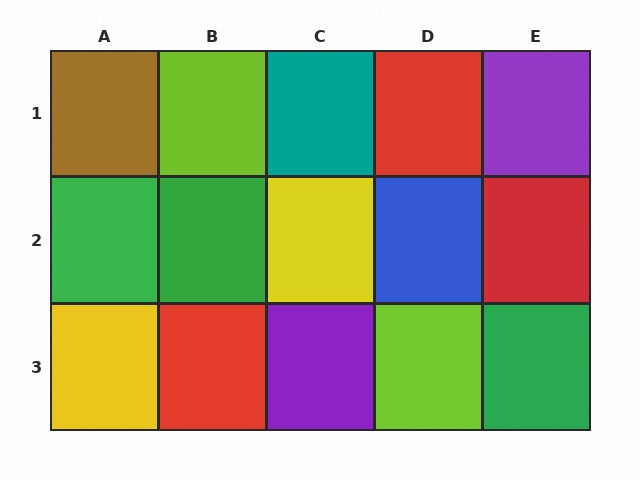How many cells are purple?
2 cells are purple.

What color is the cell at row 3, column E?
Green.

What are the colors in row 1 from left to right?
Brown, lime, teal, red, purple.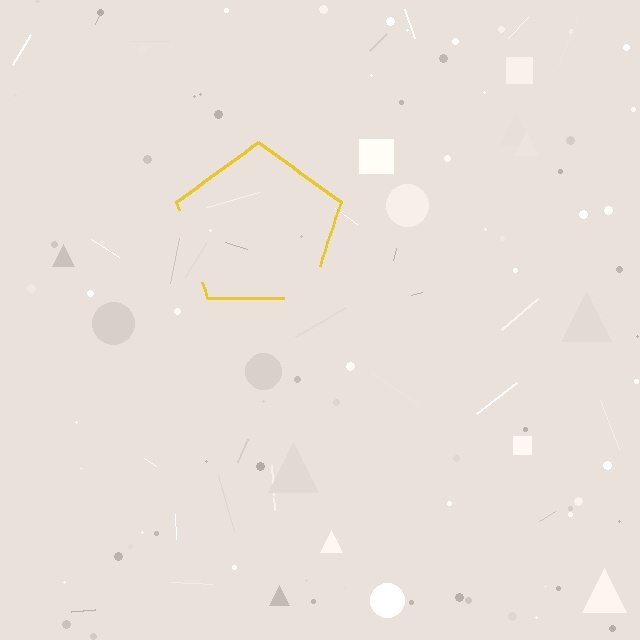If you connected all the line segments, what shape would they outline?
They would outline a pentagon.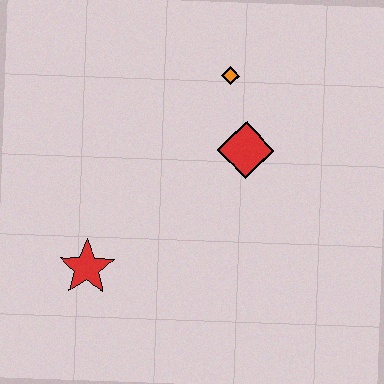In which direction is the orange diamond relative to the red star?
The orange diamond is above the red star.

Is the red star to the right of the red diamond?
No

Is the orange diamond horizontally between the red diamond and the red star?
Yes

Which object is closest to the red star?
The red diamond is closest to the red star.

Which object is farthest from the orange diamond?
The red star is farthest from the orange diamond.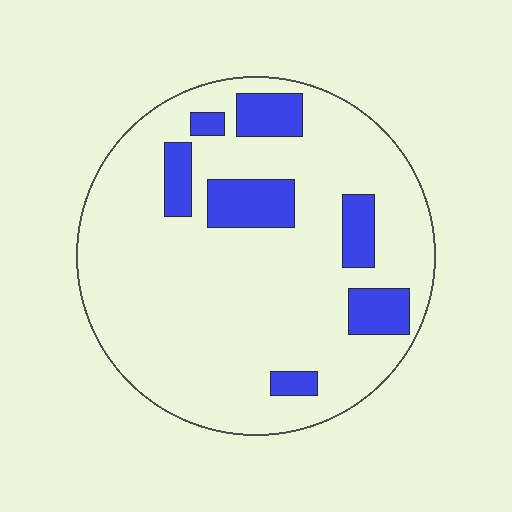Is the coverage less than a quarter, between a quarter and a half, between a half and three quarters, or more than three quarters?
Less than a quarter.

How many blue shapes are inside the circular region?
7.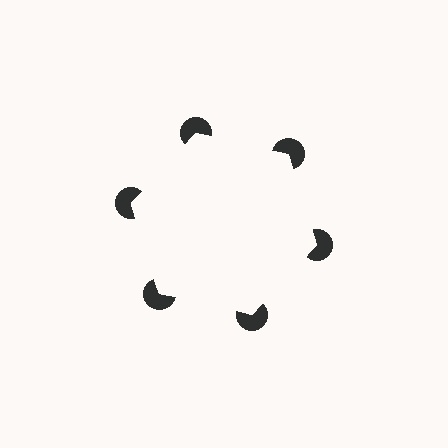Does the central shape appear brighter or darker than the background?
It typically appears slightly brighter than the background, even though no actual brightness change is drawn.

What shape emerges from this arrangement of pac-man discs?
An illusory hexagon — its edges are inferred from the aligned wedge cuts in the pac-man discs, not physically drawn.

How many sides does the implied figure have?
6 sides.